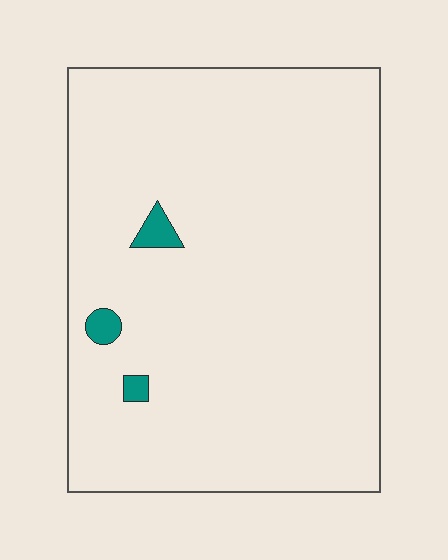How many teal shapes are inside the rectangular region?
3.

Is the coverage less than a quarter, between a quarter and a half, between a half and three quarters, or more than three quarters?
Less than a quarter.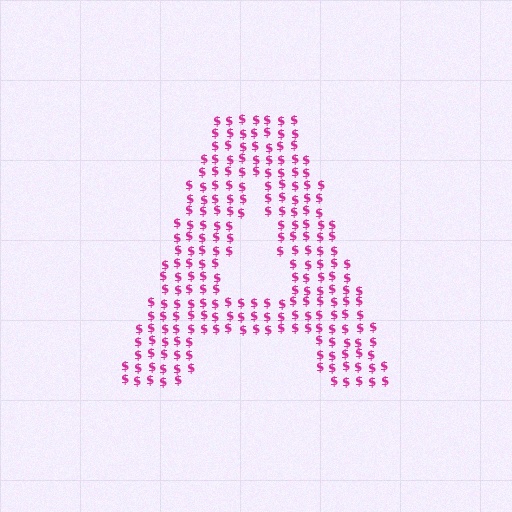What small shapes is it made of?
It is made of small dollar signs.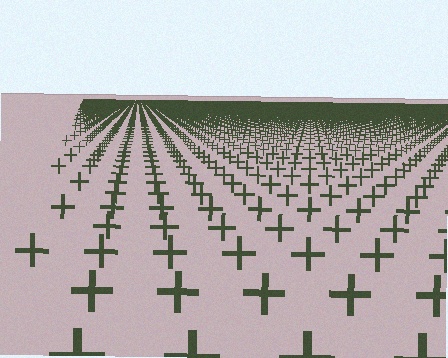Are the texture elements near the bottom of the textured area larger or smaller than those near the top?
Larger. Near the bottom, elements are closer to the viewer and appear at a bigger on-screen size.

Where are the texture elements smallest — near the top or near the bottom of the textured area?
Near the top.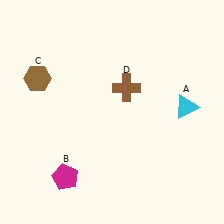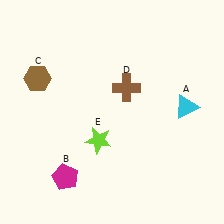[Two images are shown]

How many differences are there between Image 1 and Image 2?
There is 1 difference between the two images.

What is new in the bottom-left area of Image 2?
A lime star (E) was added in the bottom-left area of Image 2.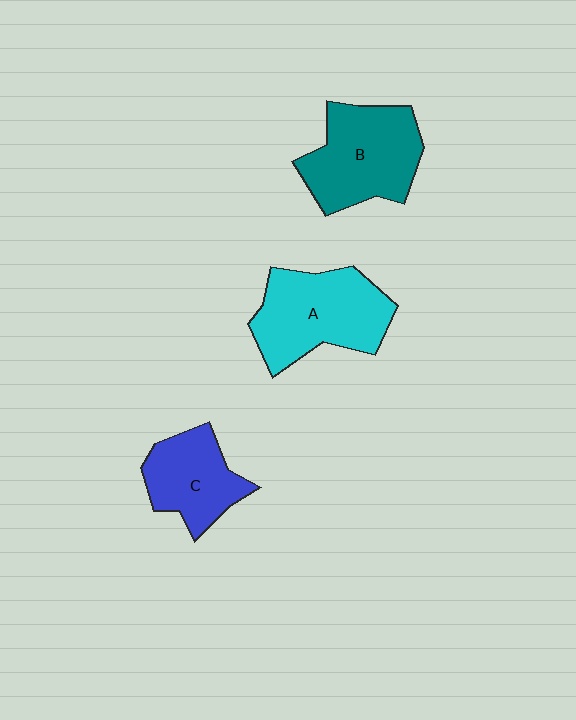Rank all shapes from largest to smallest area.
From largest to smallest: A (cyan), B (teal), C (blue).